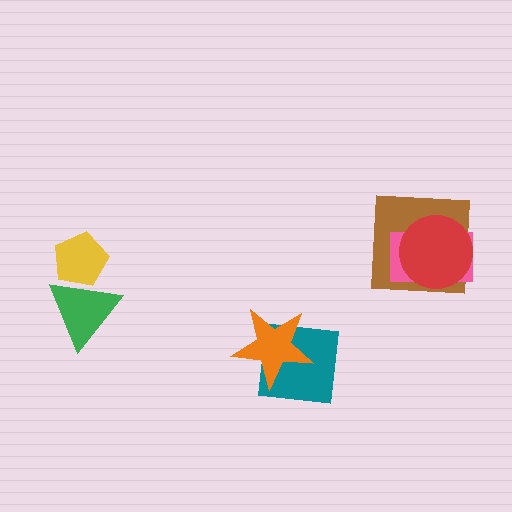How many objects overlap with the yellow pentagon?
1 object overlaps with the yellow pentagon.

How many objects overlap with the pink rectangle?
2 objects overlap with the pink rectangle.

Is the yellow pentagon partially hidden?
Yes, it is partially covered by another shape.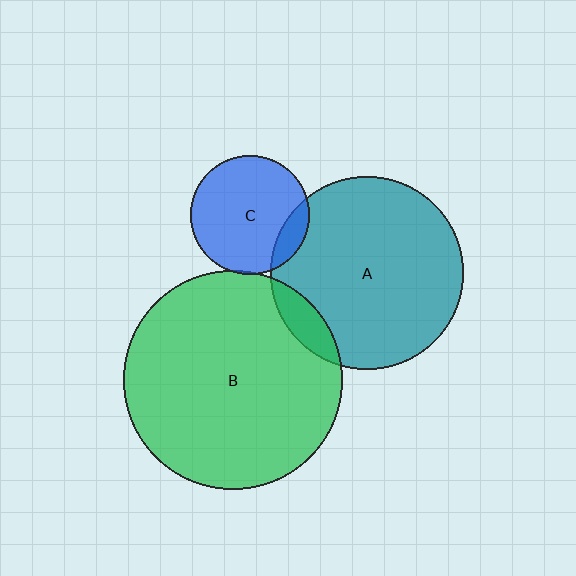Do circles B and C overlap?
Yes.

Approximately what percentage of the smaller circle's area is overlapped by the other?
Approximately 5%.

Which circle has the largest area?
Circle B (green).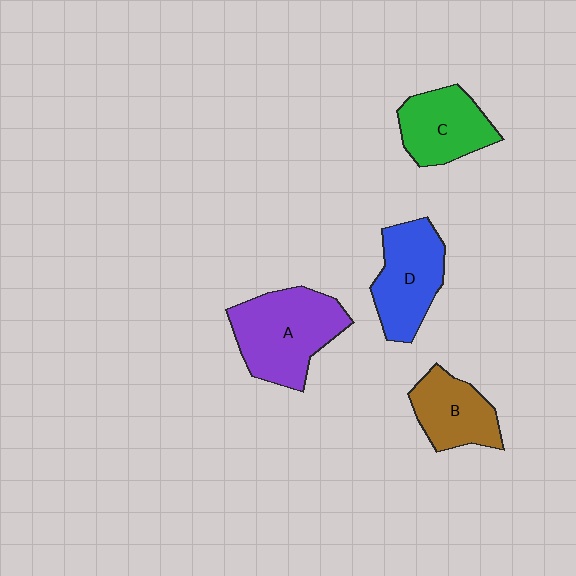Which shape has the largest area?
Shape A (purple).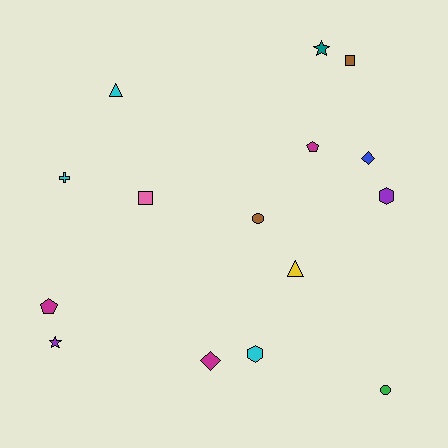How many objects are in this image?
There are 15 objects.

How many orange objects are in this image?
There are no orange objects.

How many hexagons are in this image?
There are 2 hexagons.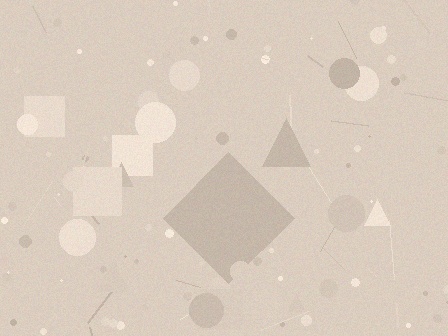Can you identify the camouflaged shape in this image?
The camouflaged shape is a diamond.